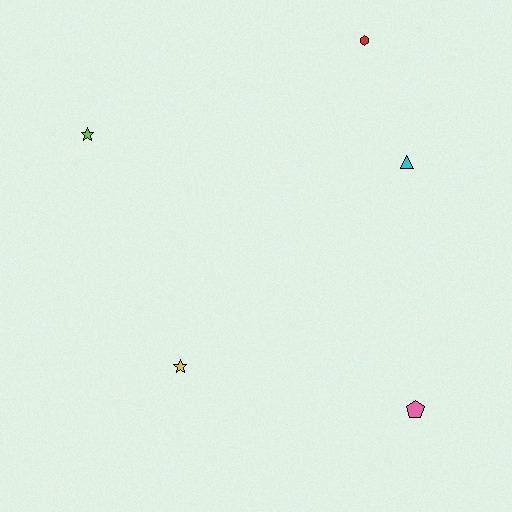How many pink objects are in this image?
There is 1 pink object.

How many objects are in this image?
There are 5 objects.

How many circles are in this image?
There are no circles.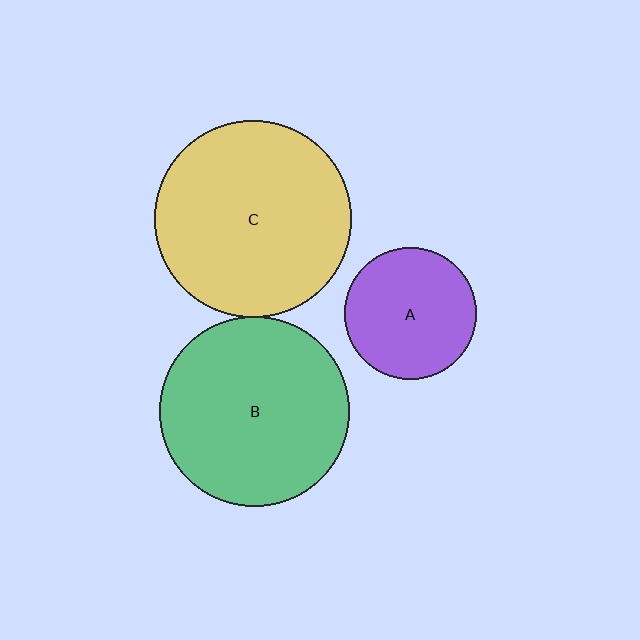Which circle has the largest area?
Circle C (yellow).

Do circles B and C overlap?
Yes.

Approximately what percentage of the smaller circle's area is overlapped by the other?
Approximately 5%.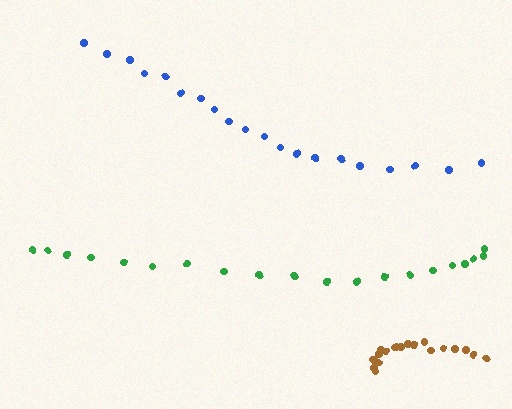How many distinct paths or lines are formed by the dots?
There are 3 distinct paths.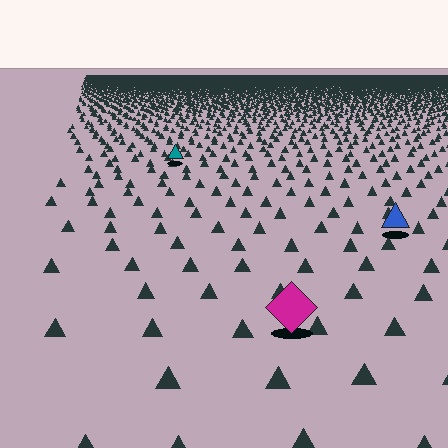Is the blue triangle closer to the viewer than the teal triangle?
Yes. The blue triangle is closer — you can tell from the texture gradient: the ground texture is coarser near it.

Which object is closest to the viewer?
The magenta diamond is closest. The texture marks near it are larger and more spread out.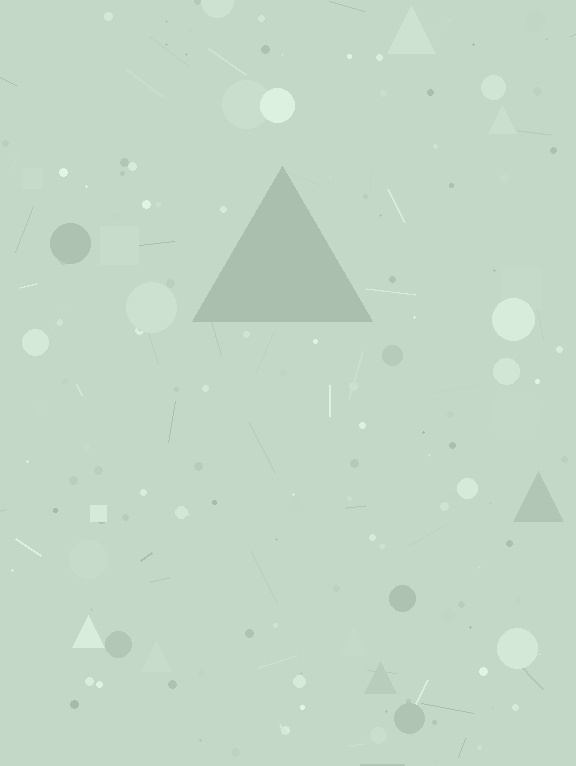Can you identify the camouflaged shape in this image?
The camouflaged shape is a triangle.